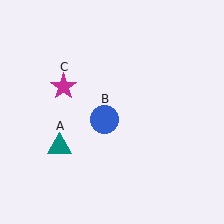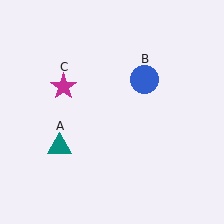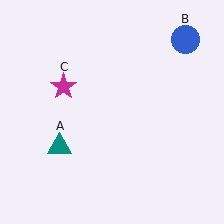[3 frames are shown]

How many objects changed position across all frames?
1 object changed position: blue circle (object B).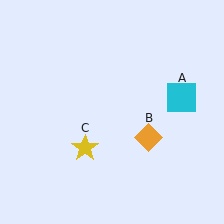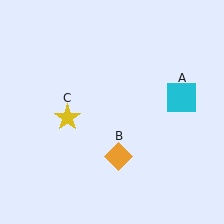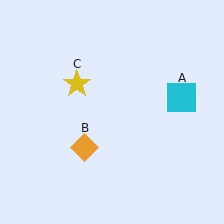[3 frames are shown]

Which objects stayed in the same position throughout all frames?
Cyan square (object A) remained stationary.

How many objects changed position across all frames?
2 objects changed position: orange diamond (object B), yellow star (object C).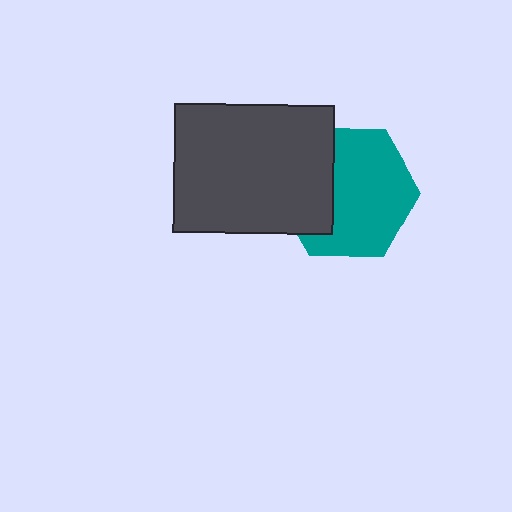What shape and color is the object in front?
The object in front is a dark gray rectangle.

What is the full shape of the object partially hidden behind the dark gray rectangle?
The partially hidden object is a teal hexagon.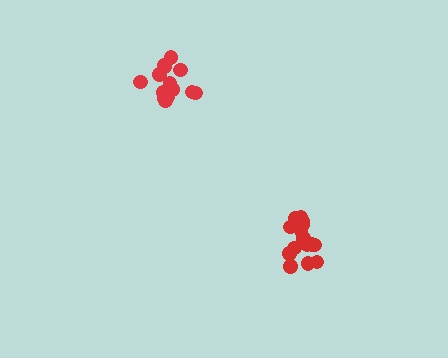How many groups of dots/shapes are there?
There are 2 groups.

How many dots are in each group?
Group 1: 15 dots, Group 2: 15 dots (30 total).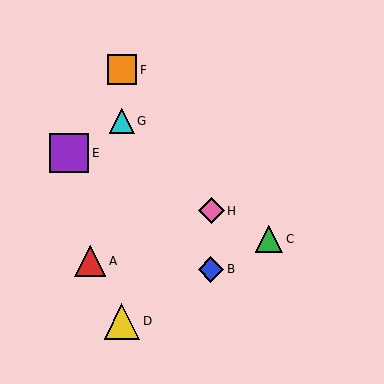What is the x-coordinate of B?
Object B is at x≈211.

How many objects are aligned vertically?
3 objects (D, F, G) are aligned vertically.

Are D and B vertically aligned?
No, D is at x≈122 and B is at x≈211.